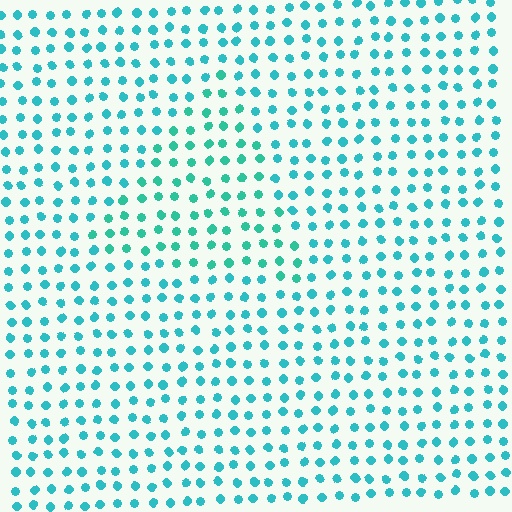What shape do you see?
I see a triangle.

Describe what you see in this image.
The image is filled with small cyan elements in a uniform arrangement. A triangle-shaped region is visible where the elements are tinted to a slightly different hue, forming a subtle color boundary.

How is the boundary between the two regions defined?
The boundary is defined purely by a slight shift in hue (about 18 degrees). Spacing, size, and orientation are identical on both sides.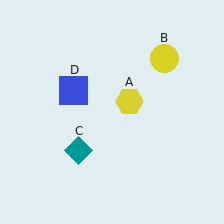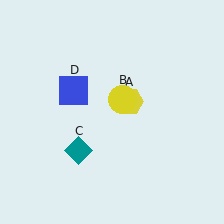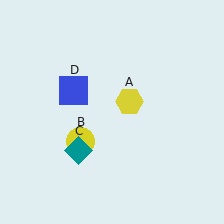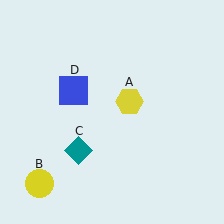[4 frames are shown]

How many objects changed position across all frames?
1 object changed position: yellow circle (object B).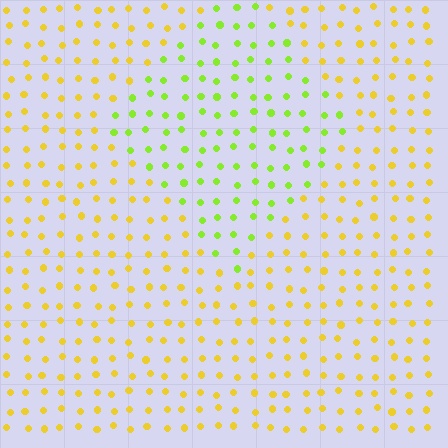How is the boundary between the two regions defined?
The boundary is defined purely by a slight shift in hue (about 41 degrees). Spacing, size, and orientation are identical on both sides.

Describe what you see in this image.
The image is filled with small yellow elements in a uniform arrangement. A diamond-shaped region is visible where the elements are tinted to a slightly different hue, forming a subtle color boundary.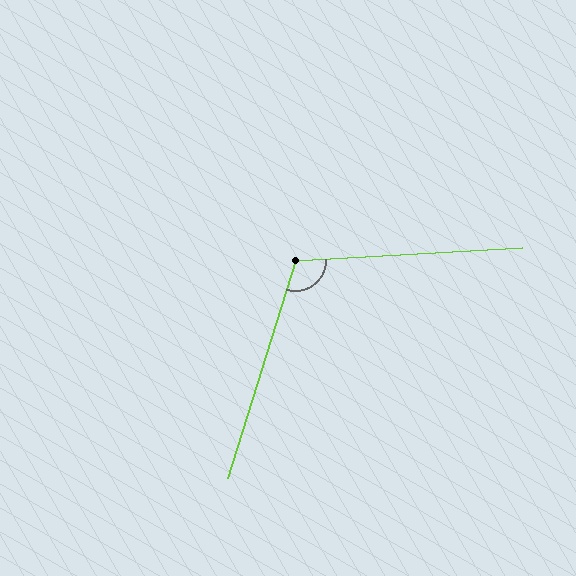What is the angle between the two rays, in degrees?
Approximately 110 degrees.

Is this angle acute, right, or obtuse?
It is obtuse.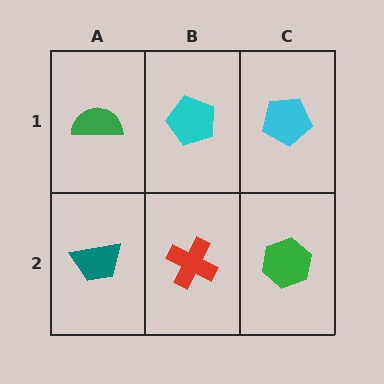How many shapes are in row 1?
3 shapes.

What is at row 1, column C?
A cyan pentagon.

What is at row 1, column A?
A green semicircle.